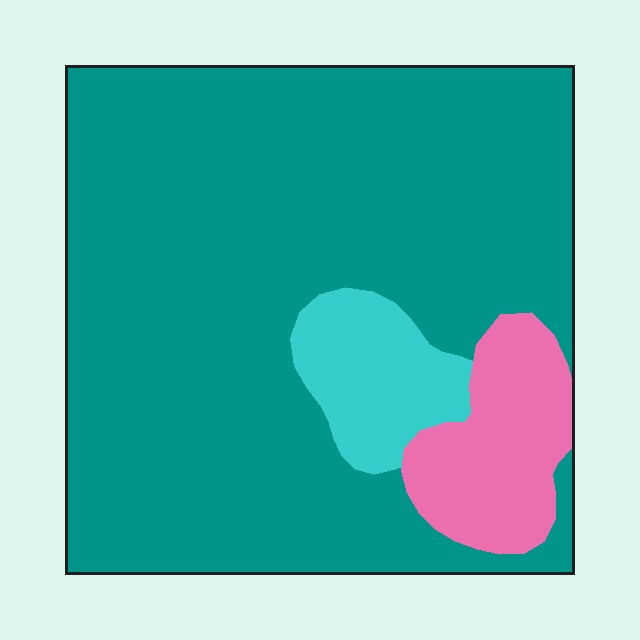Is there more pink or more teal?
Teal.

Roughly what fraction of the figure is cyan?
Cyan takes up less than a sixth of the figure.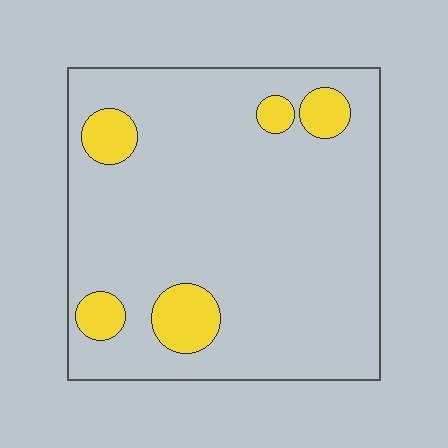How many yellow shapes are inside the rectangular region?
5.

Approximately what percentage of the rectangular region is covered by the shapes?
Approximately 10%.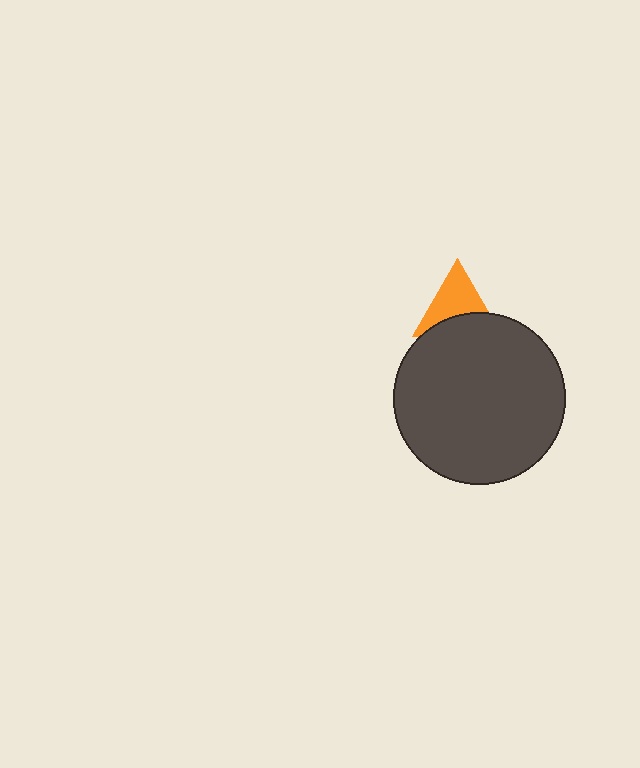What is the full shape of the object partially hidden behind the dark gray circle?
The partially hidden object is an orange triangle.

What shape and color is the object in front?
The object in front is a dark gray circle.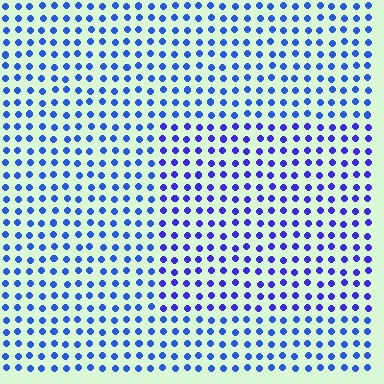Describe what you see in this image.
The image is filled with small blue elements in a uniform arrangement. A rectangle-shaped region is visible where the elements are tinted to a slightly different hue, forming a subtle color boundary.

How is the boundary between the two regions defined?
The boundary is defined purely by a slight shift in hue (about 24 degrees). Spacing, size, and orientation are identical on both sides.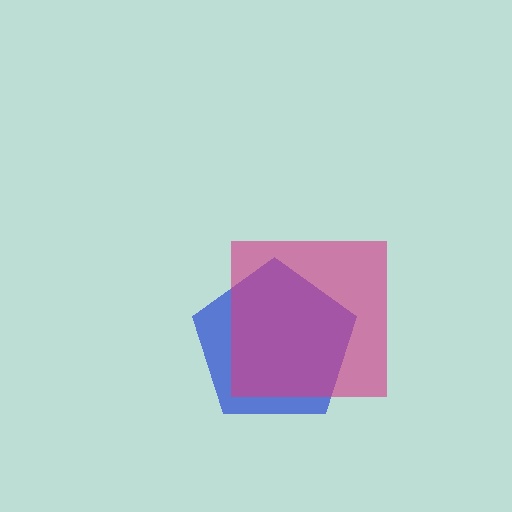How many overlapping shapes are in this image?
There are 2 overlapping shapes in the image.